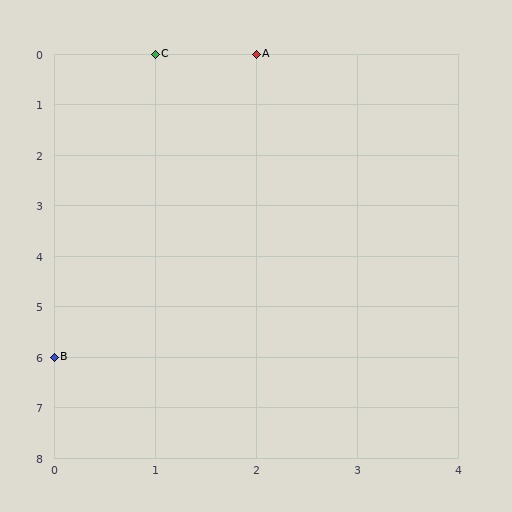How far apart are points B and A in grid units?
Points B and A are 2 columns and 6 rows apart (about 6.3 grid units diagonally).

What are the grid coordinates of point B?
Point B is at grid coordinates (0, 6).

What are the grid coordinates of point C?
Point C is at grid coordinates (1, 0).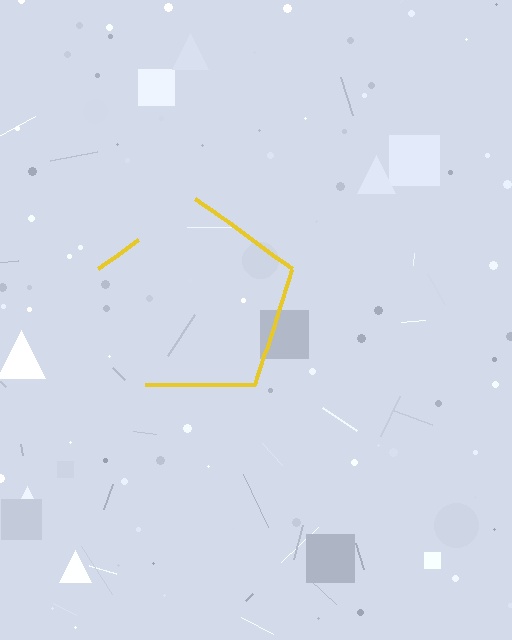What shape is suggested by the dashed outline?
The dashed outline suggests a pentagon.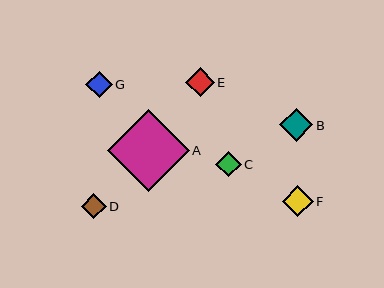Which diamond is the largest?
Diamond A is the largest with a size of approximately 82 pixels.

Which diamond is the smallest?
Diamond D is the smallest with a size of approximately 25 pixels.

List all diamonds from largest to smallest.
From largest to smallest: A, B, F, E, G, C, D.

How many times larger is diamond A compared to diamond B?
Diamond A is approximately 2.5 times the size of diamond B.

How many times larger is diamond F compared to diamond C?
Diamond F is approximately 1.2 times the size of diamond C.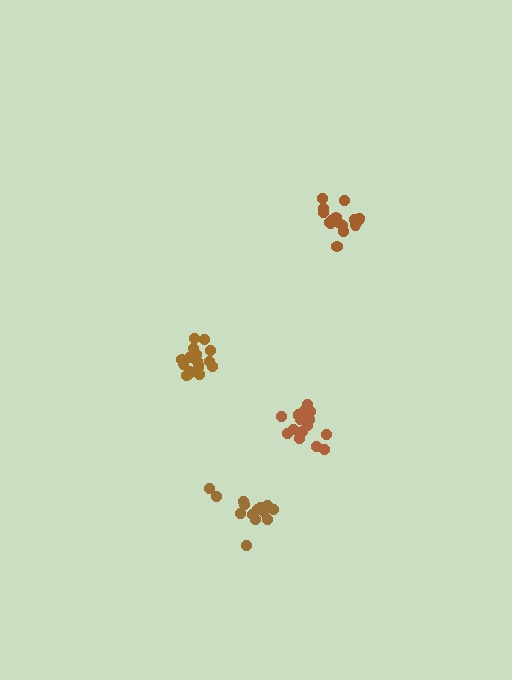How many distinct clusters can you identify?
There are 4 distinct clusters.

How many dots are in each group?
Group 1: 17 dots, Group 2: 14 dots, Group 3: 18 dots, Group 4: 16 dots (65 total).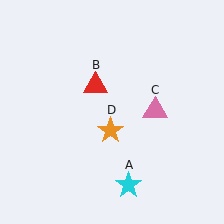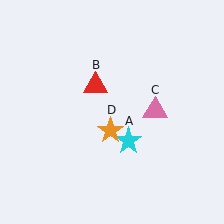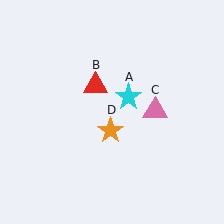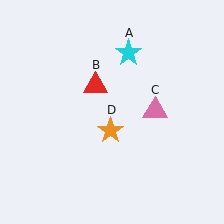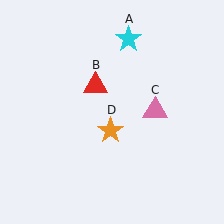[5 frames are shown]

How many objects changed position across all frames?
1 object changed position: cyan star (object A).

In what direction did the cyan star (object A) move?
The cyan star (object A) moved up.